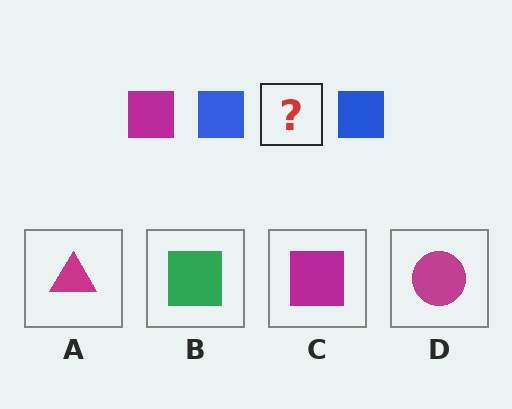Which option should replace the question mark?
Option C.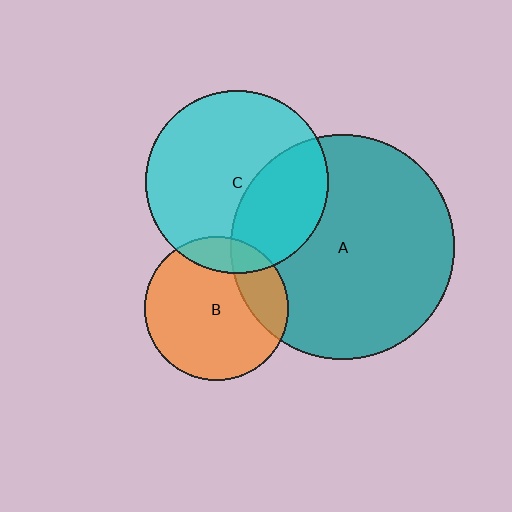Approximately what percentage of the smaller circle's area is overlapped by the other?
Approximately 20%.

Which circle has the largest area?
Circle A (teal).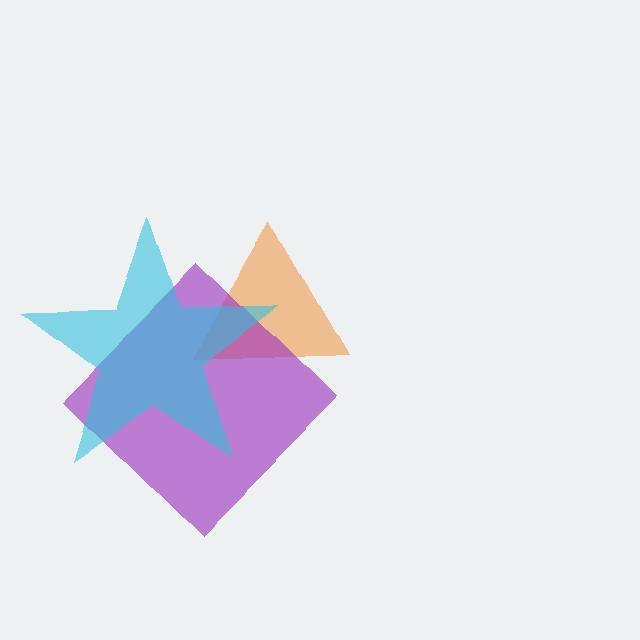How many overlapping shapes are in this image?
There are 3 overlapping shapes in the image.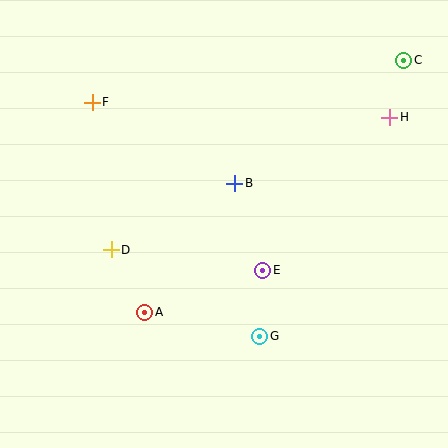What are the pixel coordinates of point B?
Point B is at (235, 183).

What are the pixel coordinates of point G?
Point G is at (260, 336).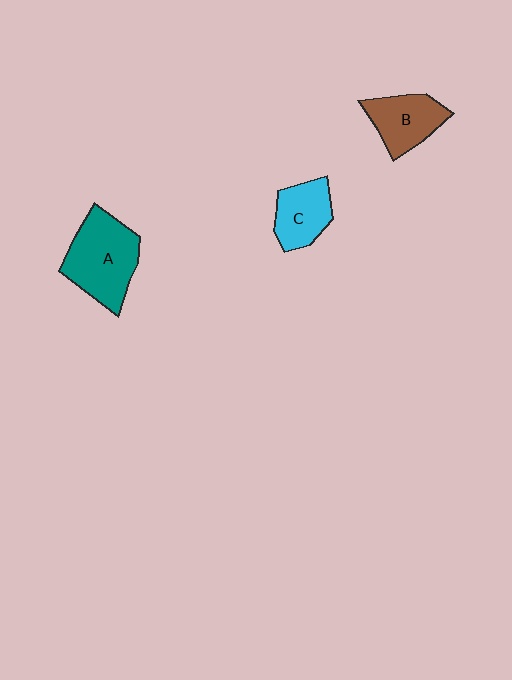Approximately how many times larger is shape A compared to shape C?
Approximately 1.6 times.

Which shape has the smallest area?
Shape C (cyan).